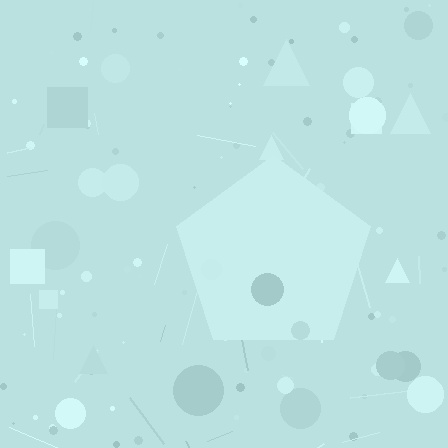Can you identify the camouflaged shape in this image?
The camouflaged shape is a pentagon.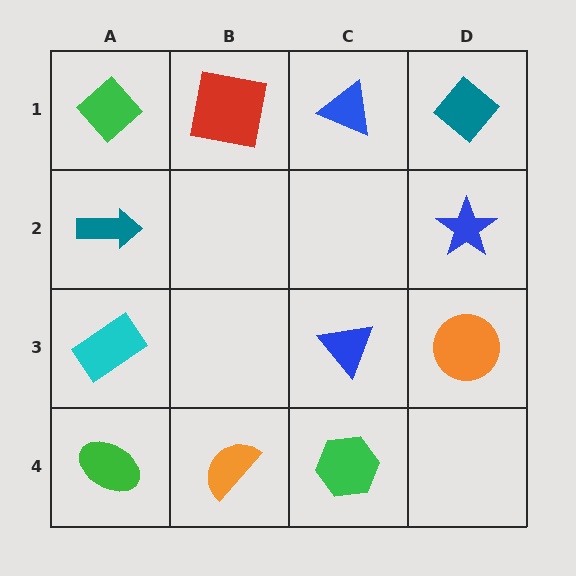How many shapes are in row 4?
3 shapes.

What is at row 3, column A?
A cyan rectangle.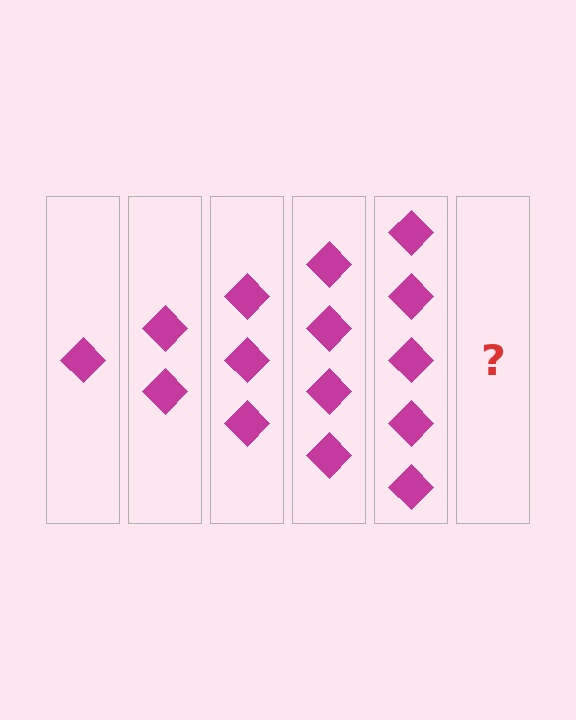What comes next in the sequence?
The next element should be 6 diamonds.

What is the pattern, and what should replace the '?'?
The pattern is that each step adds one more diamond. The '?' should be 6 diamonds.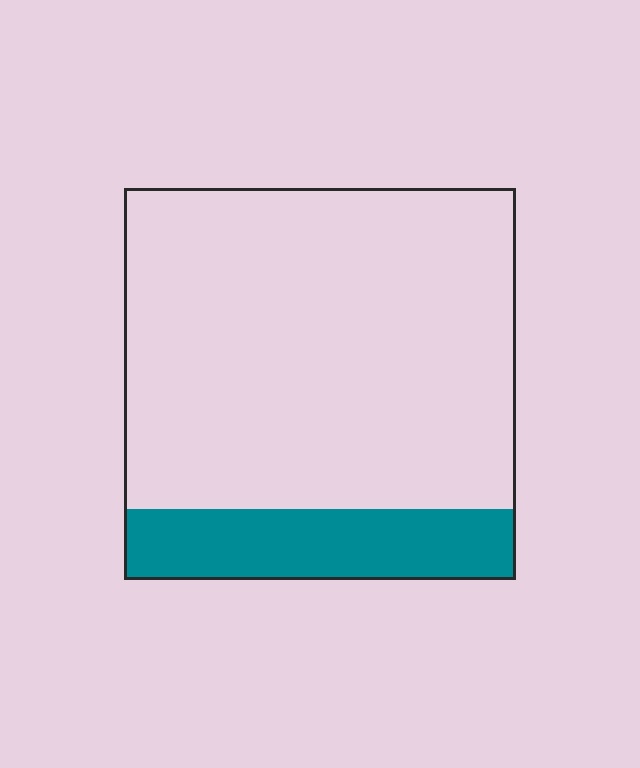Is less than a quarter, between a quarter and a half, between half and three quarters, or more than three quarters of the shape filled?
Less than a quarter.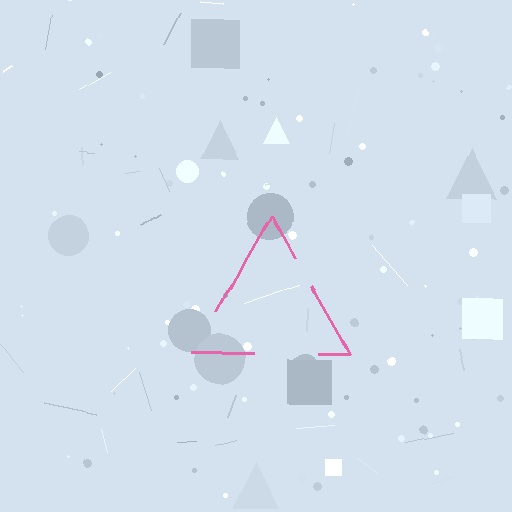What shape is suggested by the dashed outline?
The dashed outline suggests a triangle.